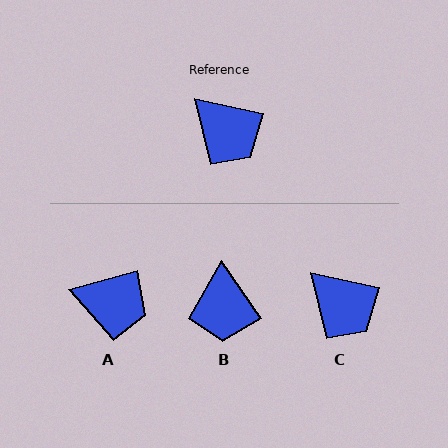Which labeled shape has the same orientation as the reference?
C.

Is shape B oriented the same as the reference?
No, it is off by about 44 degrees.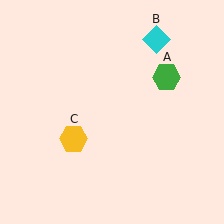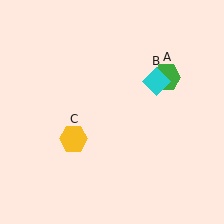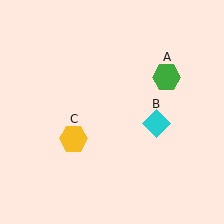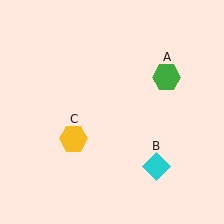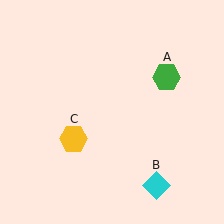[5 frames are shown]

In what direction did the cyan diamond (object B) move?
The cyan diamond (object B) moved down.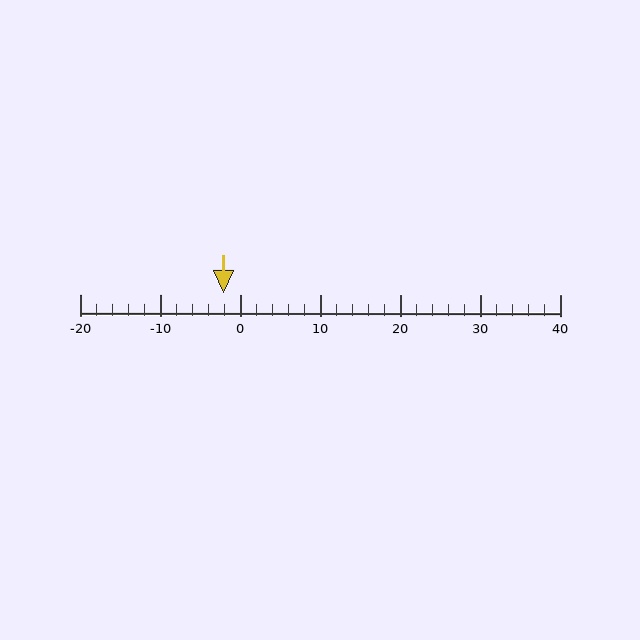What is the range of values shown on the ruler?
The ruler shows values from -20 to 40.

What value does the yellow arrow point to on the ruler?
The yellow arrow points to approximately -2.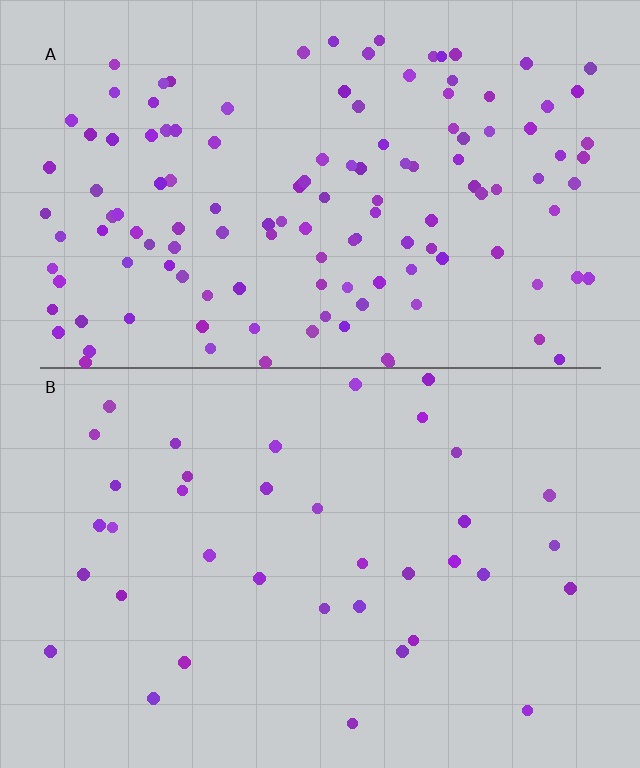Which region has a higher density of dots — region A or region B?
A (the top).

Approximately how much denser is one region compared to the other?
Approximately 3.5× — region A over region B.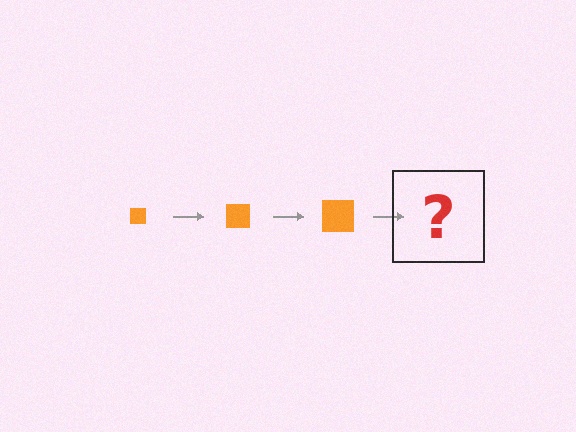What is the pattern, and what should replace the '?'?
The pattern is that the square gets progressively larger each step. The '?' should be an orange square, larger than the previous one.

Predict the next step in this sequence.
The next step is an orange square, larger than the previous one.